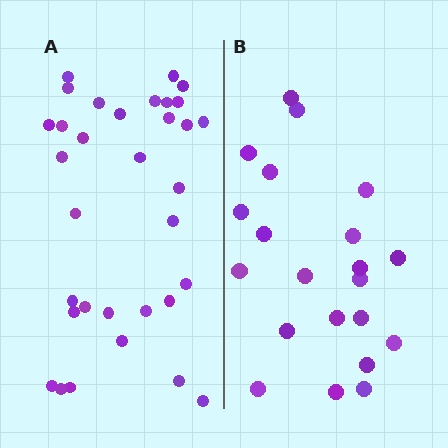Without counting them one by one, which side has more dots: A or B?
Region A (the left region) has more dots.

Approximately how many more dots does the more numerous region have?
Region A has roughly 12 or so more dots than region B.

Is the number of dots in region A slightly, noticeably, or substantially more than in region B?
Region A has substantially more. The ratio is roughly 1.6 to 1.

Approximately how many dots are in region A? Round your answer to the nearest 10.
About 30 dots. (The exact count is 33, which rounds to 30.)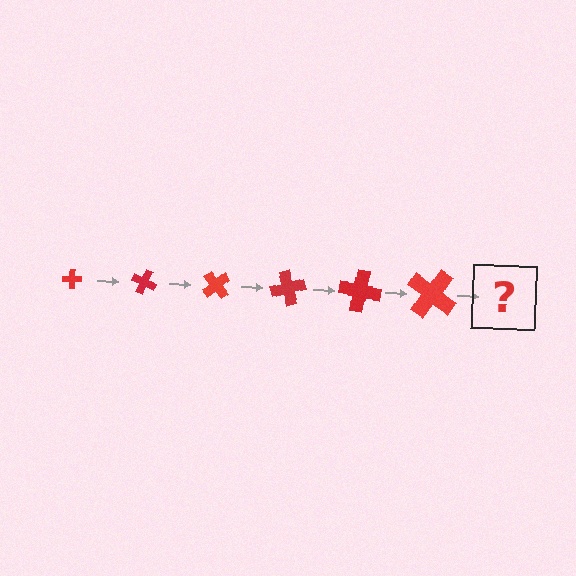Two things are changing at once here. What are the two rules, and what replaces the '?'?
The two rules are that the cross grows larger each step and it rotates 25 degrees each step. The '?' should be a cross, larger than the previous one and rotated 150 degrees from the start.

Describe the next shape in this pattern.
It should be a cross, larger than the previous one and rotated 150 degrees from the start.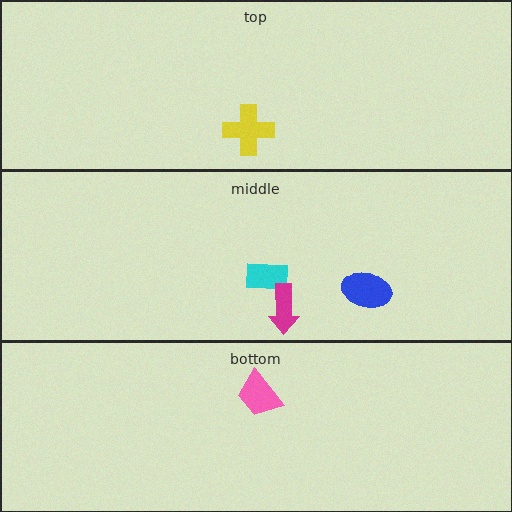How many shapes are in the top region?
1.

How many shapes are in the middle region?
3.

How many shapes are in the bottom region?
1.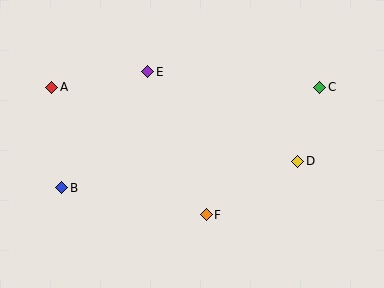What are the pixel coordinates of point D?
Point D is at (298, 161).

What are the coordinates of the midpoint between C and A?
The midpoint between C and A is at (186, 87).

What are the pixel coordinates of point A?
Point A is at (52, 87).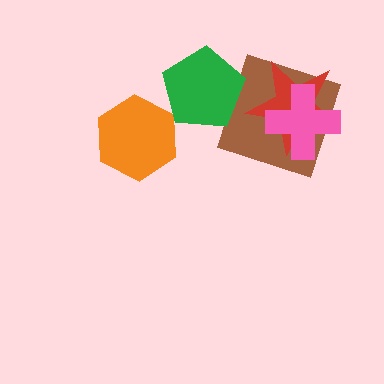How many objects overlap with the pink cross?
2 objects overlap with the pink cross.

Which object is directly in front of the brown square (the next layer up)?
The red star is directly in front of the brown square.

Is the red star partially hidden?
Yes, it is partially covered by another shape.